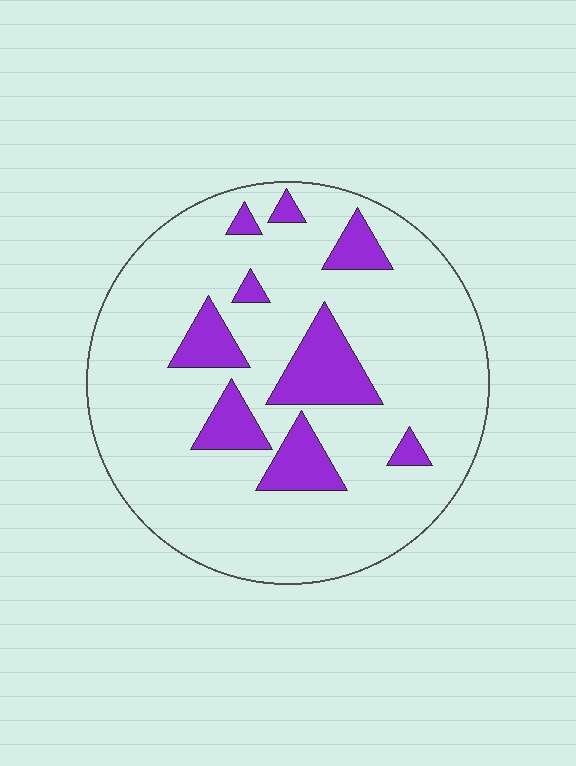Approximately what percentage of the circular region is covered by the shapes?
Approximately 15%.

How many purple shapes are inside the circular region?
9.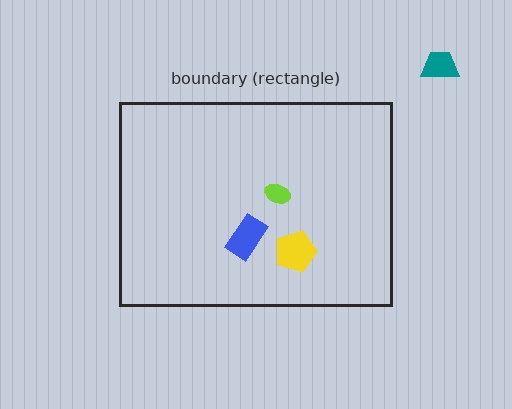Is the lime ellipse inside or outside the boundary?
Inside.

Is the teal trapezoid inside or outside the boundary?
Outside.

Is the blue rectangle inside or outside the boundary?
Inside.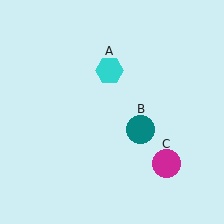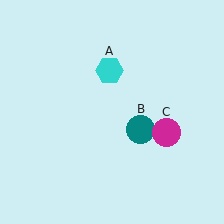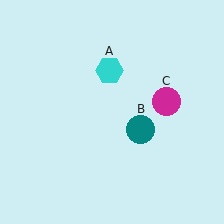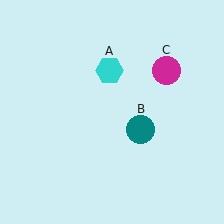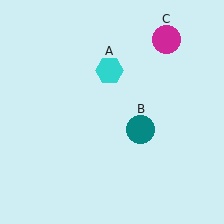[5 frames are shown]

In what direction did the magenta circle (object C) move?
The magenta circle (object C) moved up.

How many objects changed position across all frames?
1 object changed position: magenta circle (object C).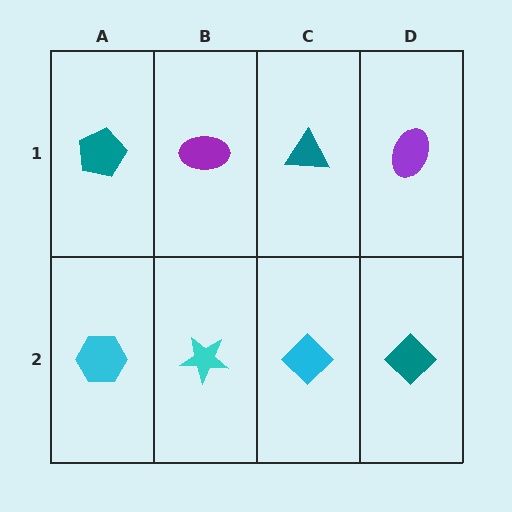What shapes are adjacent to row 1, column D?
A teal diamond (row 2, column D), a teal triangle (row 1, column C).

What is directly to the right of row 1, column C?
A purple ellipse.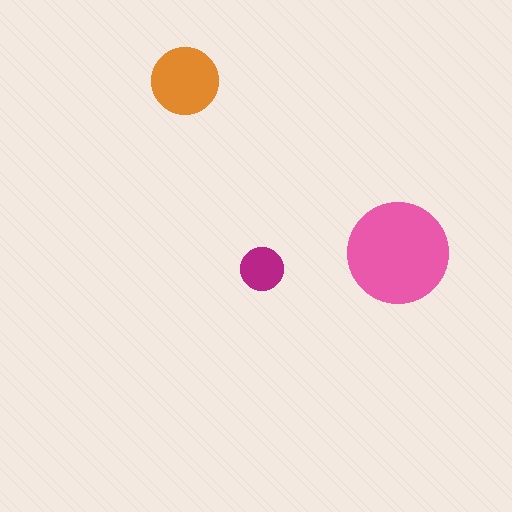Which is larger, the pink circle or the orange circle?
The pink one.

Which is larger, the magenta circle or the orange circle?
The orange one.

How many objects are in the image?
There are 3 objects in the image.